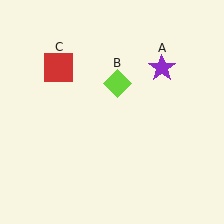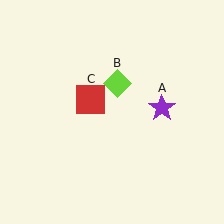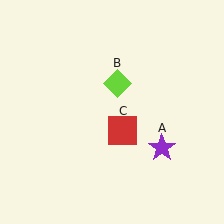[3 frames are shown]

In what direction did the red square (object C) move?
The red square (object C) moved down and to the right.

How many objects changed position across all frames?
2 objects changed position: purple star (object A), red square (object C).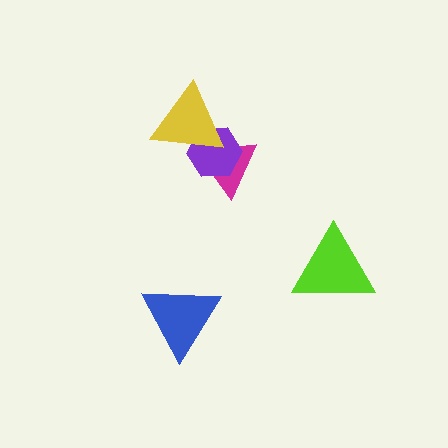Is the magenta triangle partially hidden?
Yes, it is partially covered by another shape.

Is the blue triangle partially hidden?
No, no other shape covers it.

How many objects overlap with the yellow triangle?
2 objects overlap with the yellow triangle.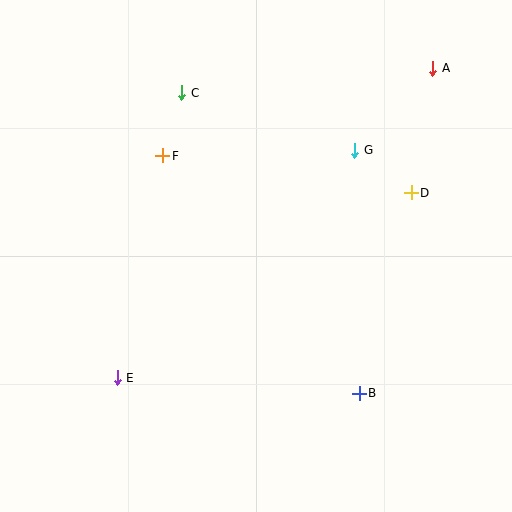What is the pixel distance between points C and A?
The distance between C and A is 252 pixels.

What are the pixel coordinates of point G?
Point G is at (355, 150).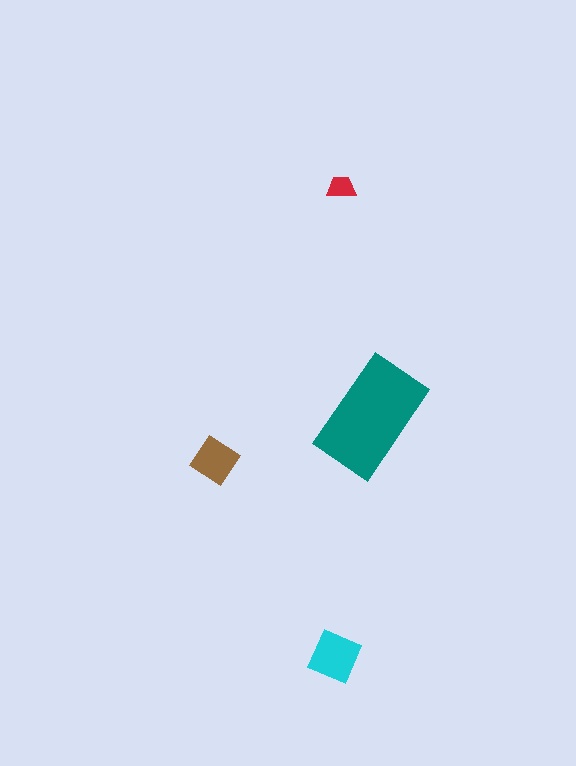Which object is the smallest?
The red trapezoid.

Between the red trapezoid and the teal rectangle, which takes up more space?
The teal rectangle.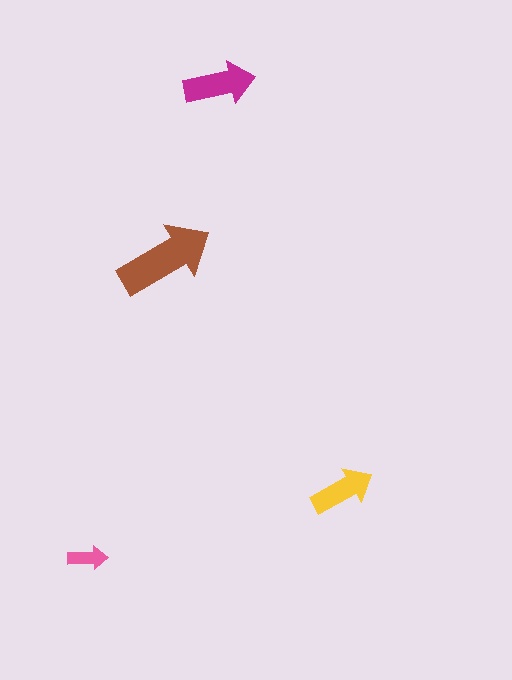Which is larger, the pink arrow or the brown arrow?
The brown one.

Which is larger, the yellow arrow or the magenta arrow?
The magenta one.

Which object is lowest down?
The pink arrow is bottommost.